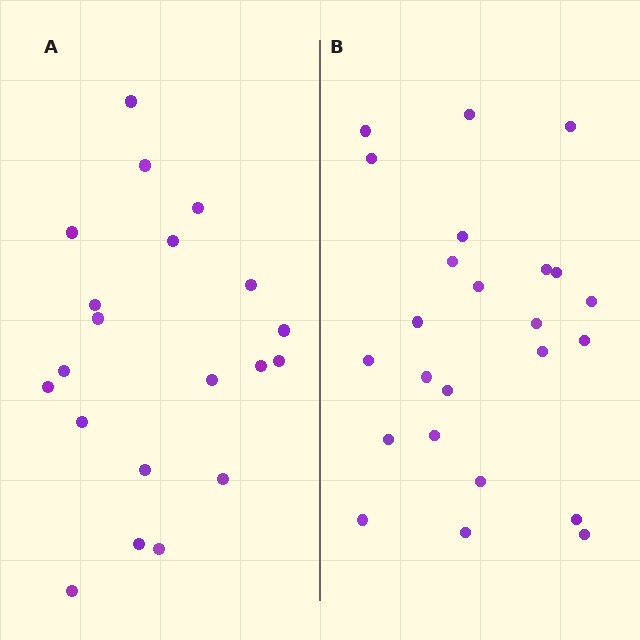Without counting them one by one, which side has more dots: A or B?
Region B (the right region) has more dots.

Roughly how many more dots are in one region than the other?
Region B has about 4 more dots than region A.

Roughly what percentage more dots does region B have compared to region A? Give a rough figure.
About 20% more.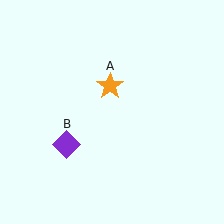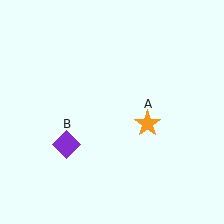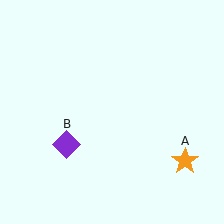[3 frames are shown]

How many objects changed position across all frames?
1 object changed position: orange star (object A).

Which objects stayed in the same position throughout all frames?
Purple diamond (object B) remained stationary.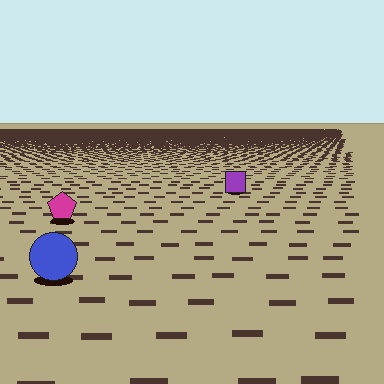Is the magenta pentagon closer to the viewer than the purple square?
Yes. The magenta pentagon is closer — you can tell from the texture gradient: the ground texture is coarser near it.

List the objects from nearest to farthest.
From nearest to farthest: the blue circle, the magenta pentagon, the purple square.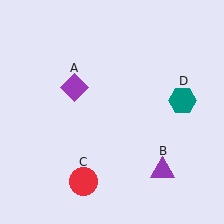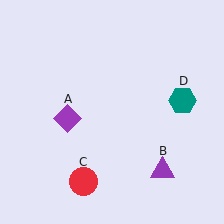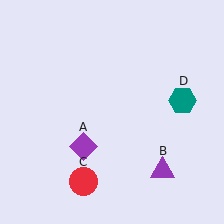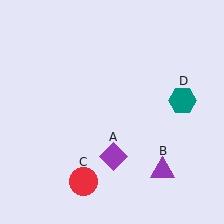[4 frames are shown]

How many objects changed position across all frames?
1 object changed position: purple diamond (object A).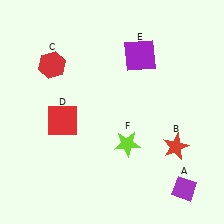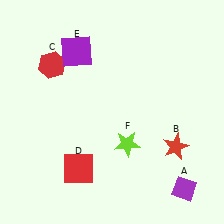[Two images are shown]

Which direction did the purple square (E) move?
The purple square (E) moved left.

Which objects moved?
The objects that moved are: the red square (D), the purple square (E).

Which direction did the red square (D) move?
The red square (D) moved down.